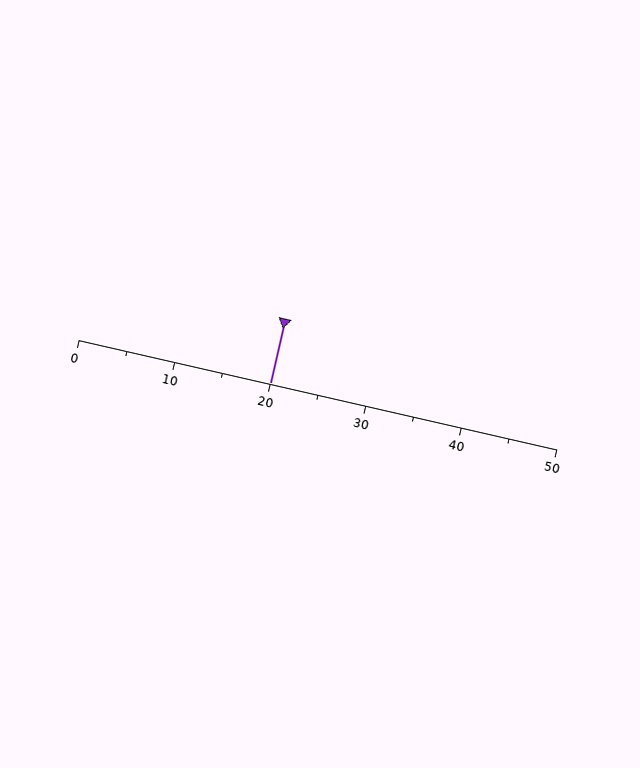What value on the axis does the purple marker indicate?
The marker indicates approximately 20.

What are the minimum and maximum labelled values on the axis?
The axis runs from 0 to 50.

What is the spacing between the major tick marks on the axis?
The major ticks are spaced 10 apart.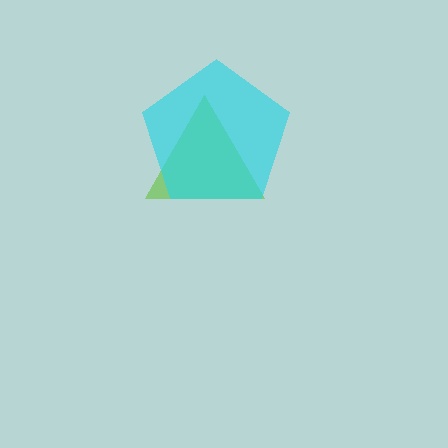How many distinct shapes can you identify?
There are 2 distinct shapes: a lime triangle, a cyan pentagon.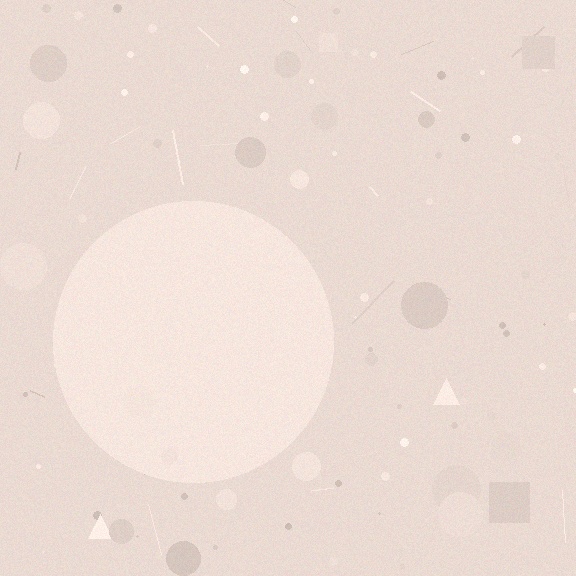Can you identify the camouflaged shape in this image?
The camouflaged shape is a circle.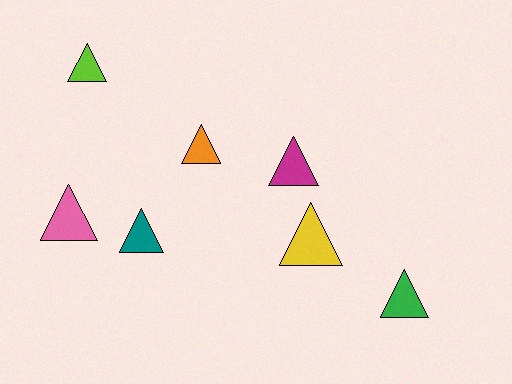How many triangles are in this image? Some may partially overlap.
There are 7 triangles.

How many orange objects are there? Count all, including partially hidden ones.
There is 1 orange object.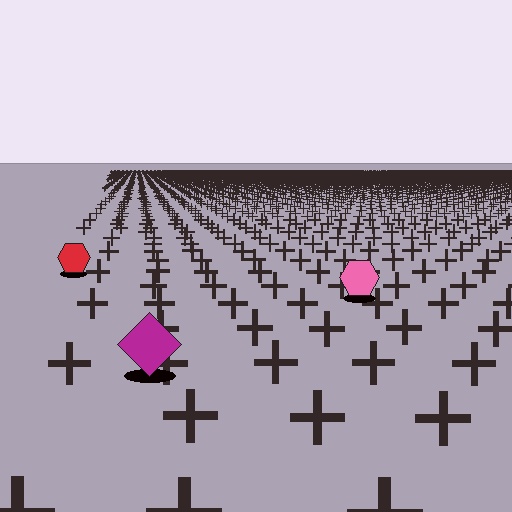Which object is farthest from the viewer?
The red hexagon is farthest from the viewer. It appears smaller and the ground texture around it is denser.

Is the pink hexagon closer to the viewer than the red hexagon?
Yes. The pink hexagon is closer — you can tell from the texture gradient: the ground texture is coarser near it.